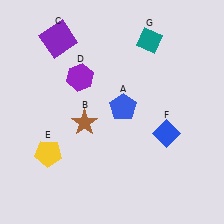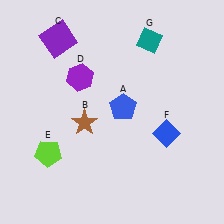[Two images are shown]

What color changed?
The pentagon (E) changed from yellow in Image 1 to lime in Image 2.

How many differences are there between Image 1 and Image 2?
There is 1 difference between the two images.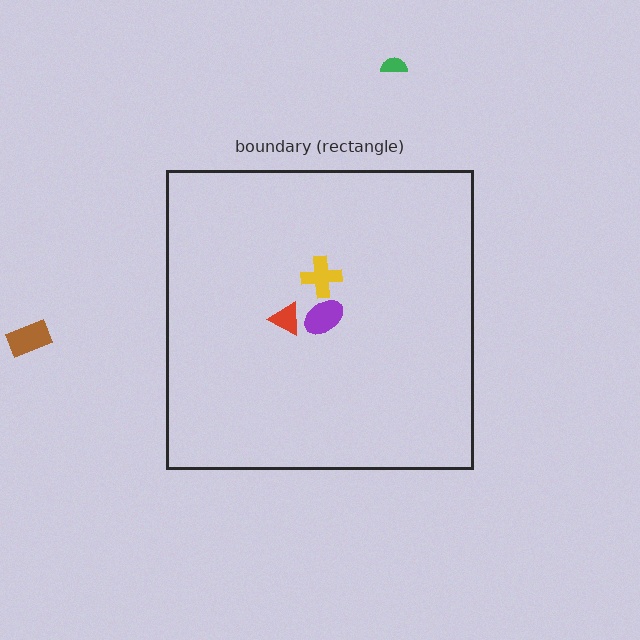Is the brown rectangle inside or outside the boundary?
Outside.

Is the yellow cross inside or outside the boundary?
Inside.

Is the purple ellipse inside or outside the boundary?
Inside.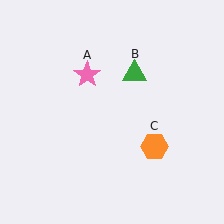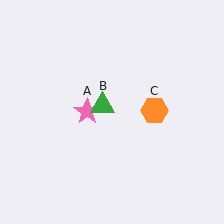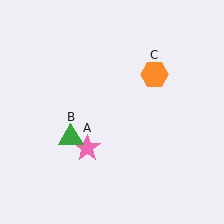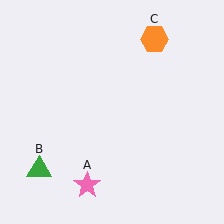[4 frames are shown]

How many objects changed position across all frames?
3 objects changed position: pink star (object A), green triangle (object B), orange hexagon (object C).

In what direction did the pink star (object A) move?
The pink star (object A) moved down.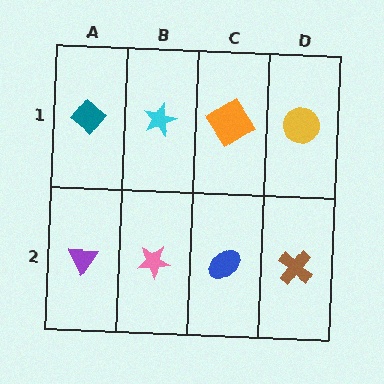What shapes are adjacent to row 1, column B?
A pink star (row 2, column B), a teal diamond (row 1, column A), an orange diamond (row 1, column C).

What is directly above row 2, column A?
A teal diamond.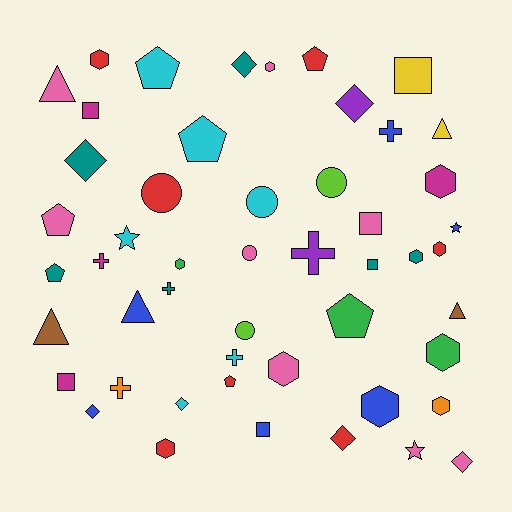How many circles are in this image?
There are 5 circles.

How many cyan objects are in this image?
There are 6 cyan objects.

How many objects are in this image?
There are 50 objects.